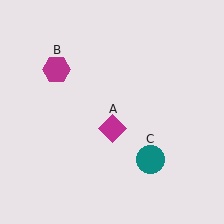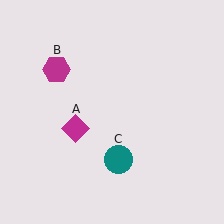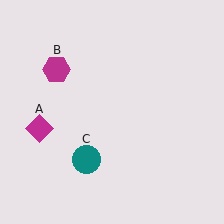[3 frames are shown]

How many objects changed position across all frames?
2 objects changed position: magenta diamond (object A), teal circle (object C).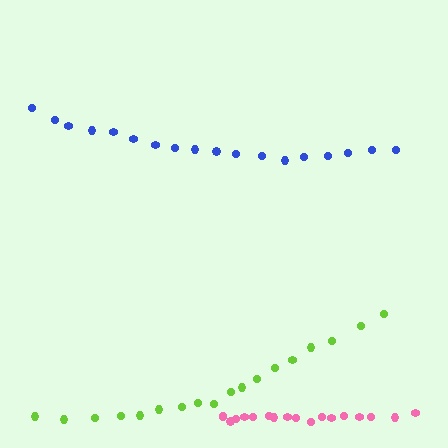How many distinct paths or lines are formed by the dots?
There are 3 distinct paths.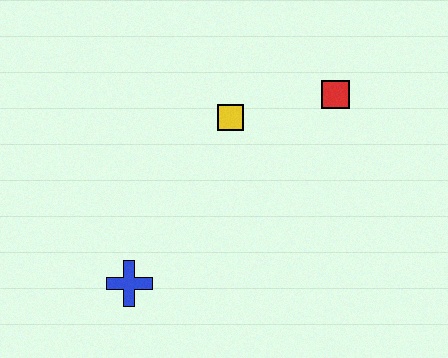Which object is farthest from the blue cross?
The red square is farthest from the blue cross.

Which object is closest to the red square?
The yellow square is closest to the red square.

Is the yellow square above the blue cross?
Yes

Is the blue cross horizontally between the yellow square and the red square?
No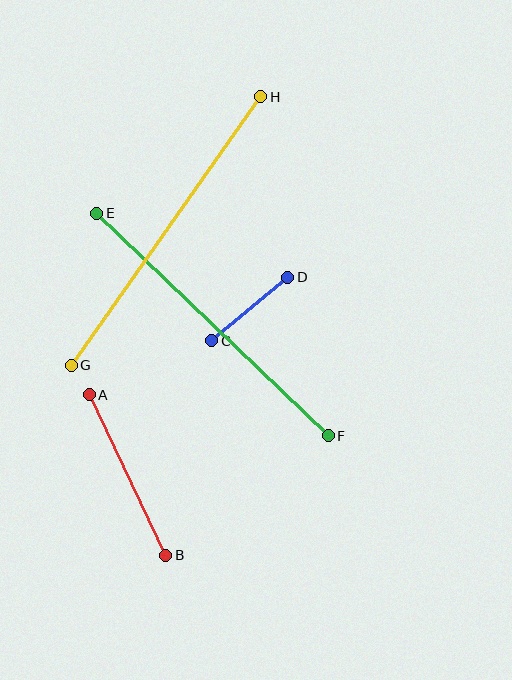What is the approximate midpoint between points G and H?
The midpoint is at approximately (166, 231) pixels.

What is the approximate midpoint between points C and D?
The midpoint is at approximately (250, 309) pixels.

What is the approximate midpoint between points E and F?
The midpoint is at approximately (213, 325) pixels.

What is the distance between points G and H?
The distance is approximately 329 pixels.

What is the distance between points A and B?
The distance is approximately 178 pixels.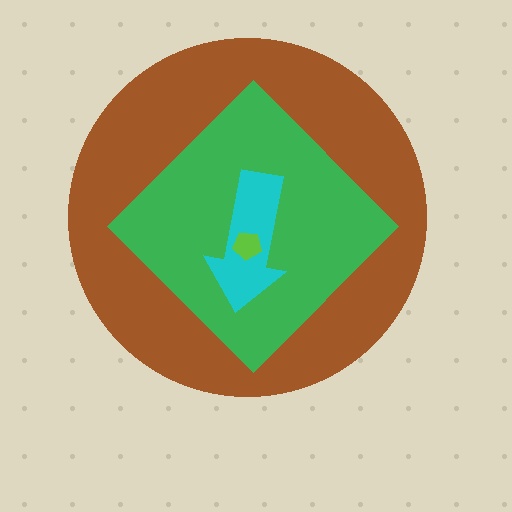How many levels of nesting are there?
4.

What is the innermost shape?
The lime pentagon.